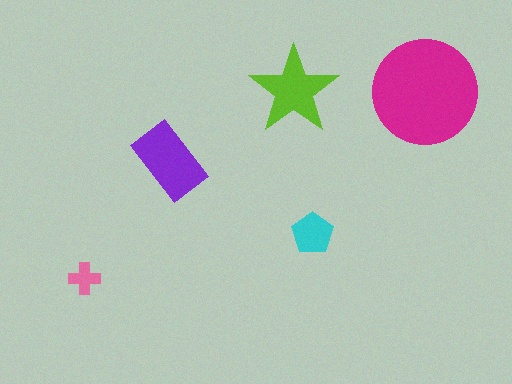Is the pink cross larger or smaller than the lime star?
Smaller.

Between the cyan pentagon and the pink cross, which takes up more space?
The cyan pentagon.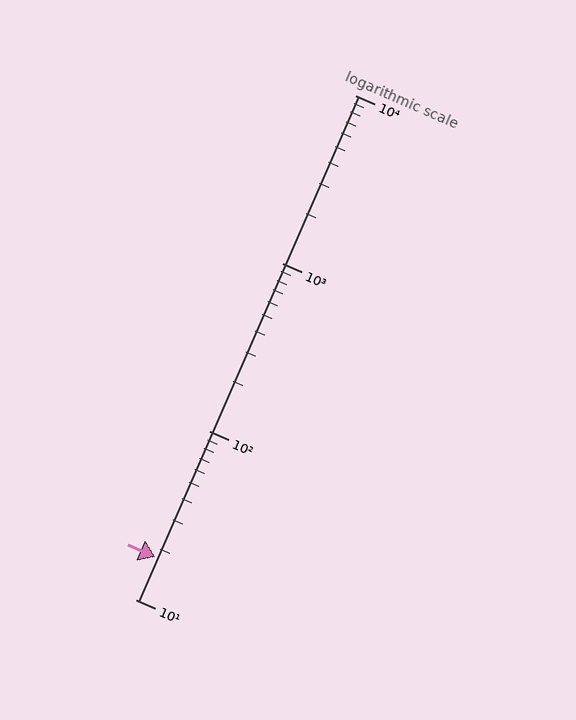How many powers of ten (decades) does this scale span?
The scale spans 3 decades, from 10 to 10000.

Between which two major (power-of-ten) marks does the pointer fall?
The pointer is between 10 and 100.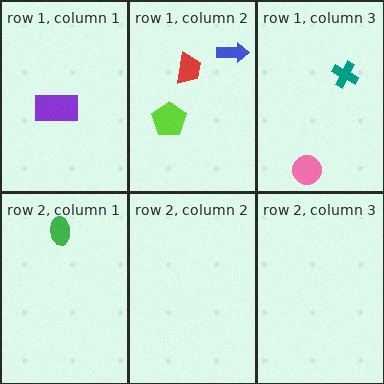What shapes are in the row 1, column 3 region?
The teal cross, the pink circle.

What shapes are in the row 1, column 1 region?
The purple rectangle.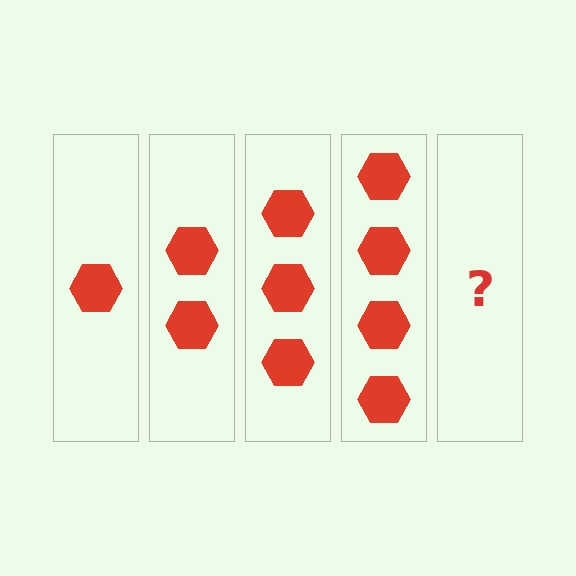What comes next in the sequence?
The next element should be 5 hexagons.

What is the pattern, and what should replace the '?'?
The pattern is that each step adds one more hexagon. The '?' should be 5 hexagons.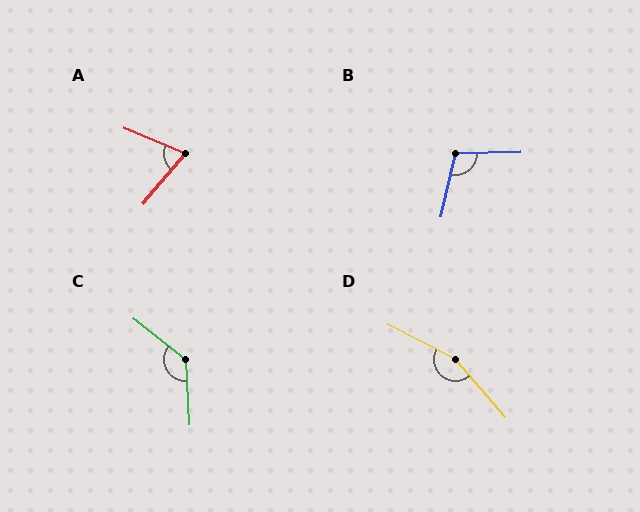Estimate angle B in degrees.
Approximately 104 degrees.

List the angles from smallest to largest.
A (72°), B (104°), C (132°), D (157°).